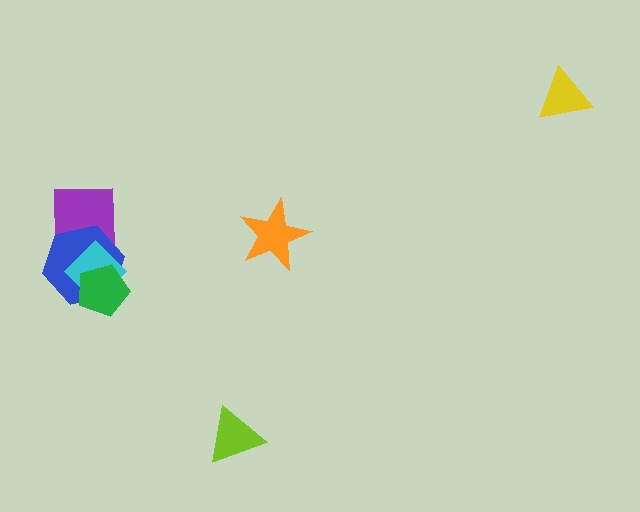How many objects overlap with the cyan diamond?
2 objects overlap with the cyan diamond.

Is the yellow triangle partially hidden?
No, no other shape covers it.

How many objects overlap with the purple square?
1 object overlaps with the purple square.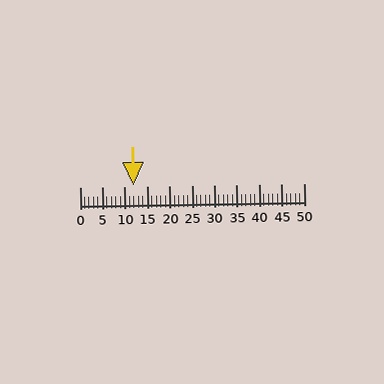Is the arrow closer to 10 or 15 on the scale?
The arrow is closer to 10.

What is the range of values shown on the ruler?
The ruler shows values from 0 to 50.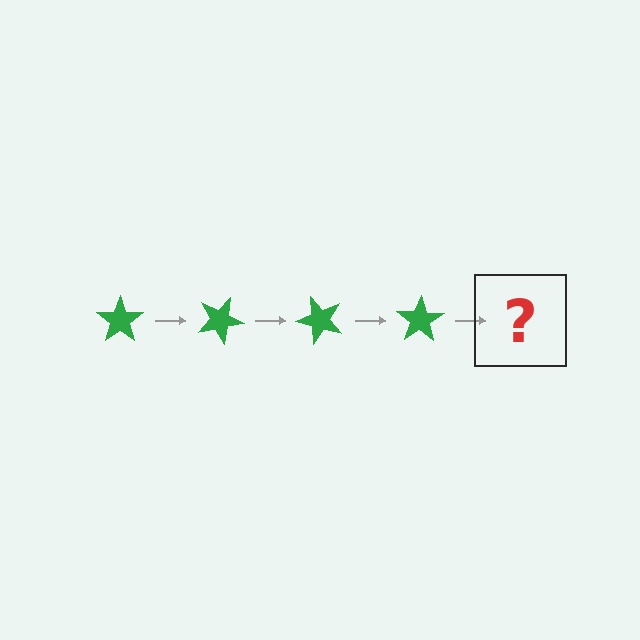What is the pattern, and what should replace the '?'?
The pattern is that the star rotates 25 degrees each step. The '?' should be a green star rotated 100 degrees.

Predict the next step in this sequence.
The next step is a green star rotated 100 degrees.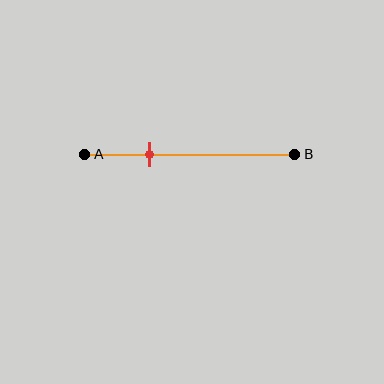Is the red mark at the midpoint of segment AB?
No, the mark is at about 30% from A, not at the 50% midpoint.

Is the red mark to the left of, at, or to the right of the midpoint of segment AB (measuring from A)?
The red mark is to the left of the midpoint of segment AB.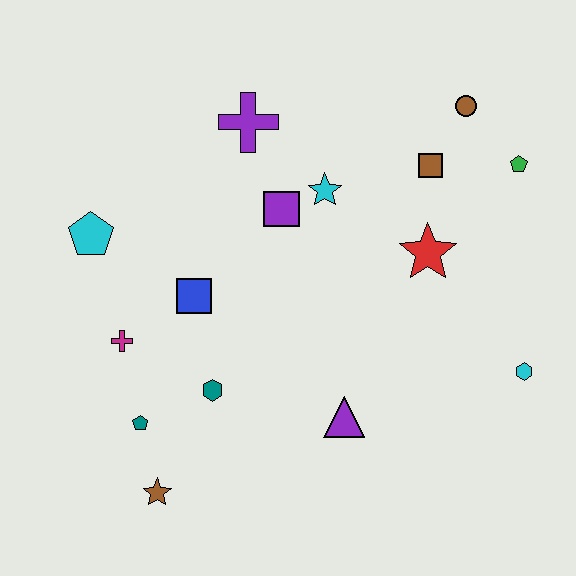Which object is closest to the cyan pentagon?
The magenta cross is closest to the cyan pentagon.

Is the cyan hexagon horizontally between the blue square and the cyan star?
No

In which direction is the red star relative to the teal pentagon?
The red star is to the right of the teal pentagon.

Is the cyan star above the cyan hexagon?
Yes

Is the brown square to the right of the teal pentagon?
Yes